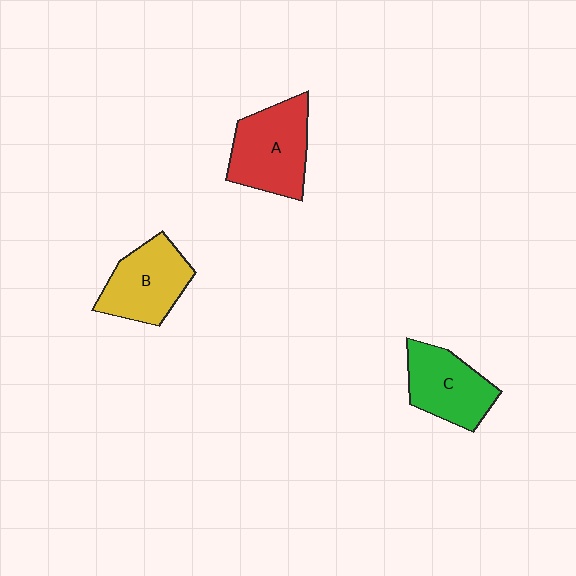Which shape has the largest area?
Shape A (red).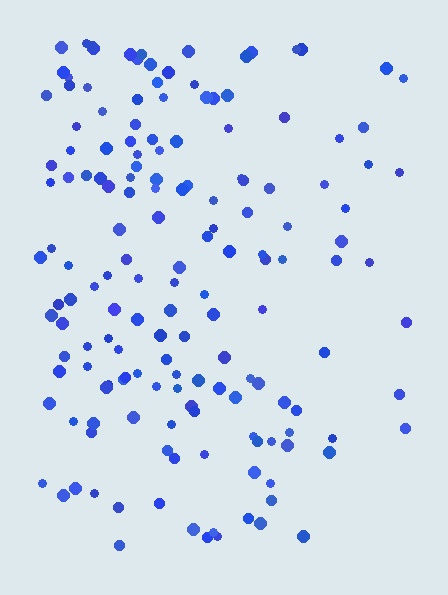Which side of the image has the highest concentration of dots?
The left.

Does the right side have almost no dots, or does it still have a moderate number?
Still a moderate number, just noticeably fewer than the left.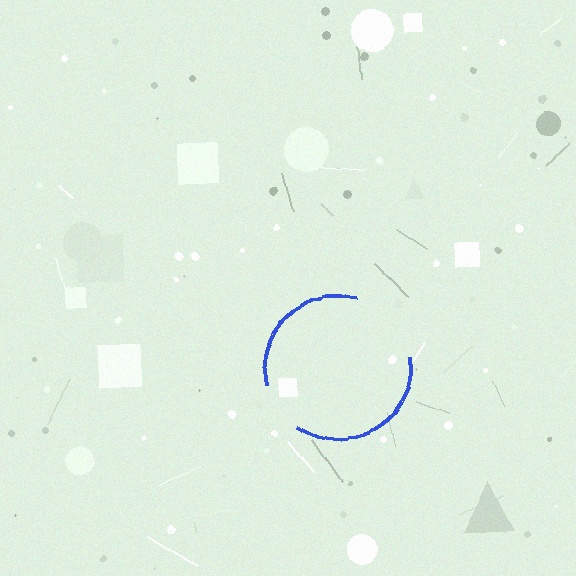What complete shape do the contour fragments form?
The contour fragments form a circle.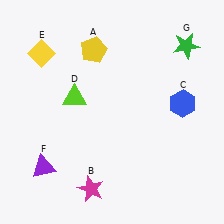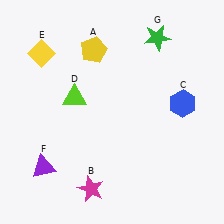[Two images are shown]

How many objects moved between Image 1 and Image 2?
1 object moved between the two images.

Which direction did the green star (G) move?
The green star (G) moved left.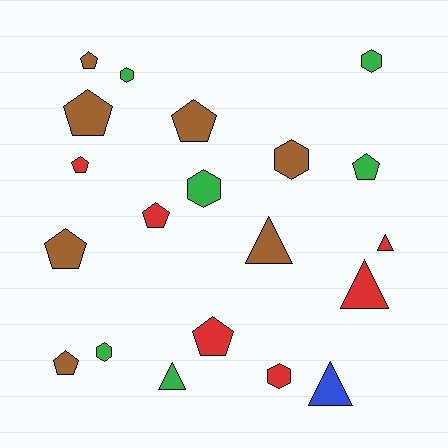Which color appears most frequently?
Brown, with 7 objects.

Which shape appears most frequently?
Pentagon, with 9 objects.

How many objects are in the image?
There are 20 objects.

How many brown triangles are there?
There is 1 brown triangle.